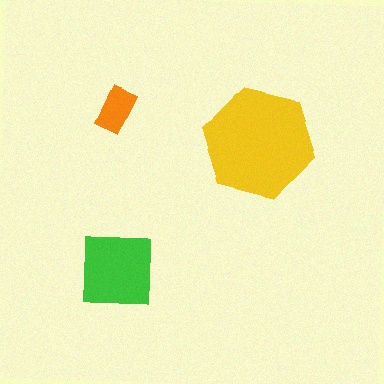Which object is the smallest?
The orange rectangle.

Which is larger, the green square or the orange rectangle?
The green square.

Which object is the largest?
The yellow hexagon.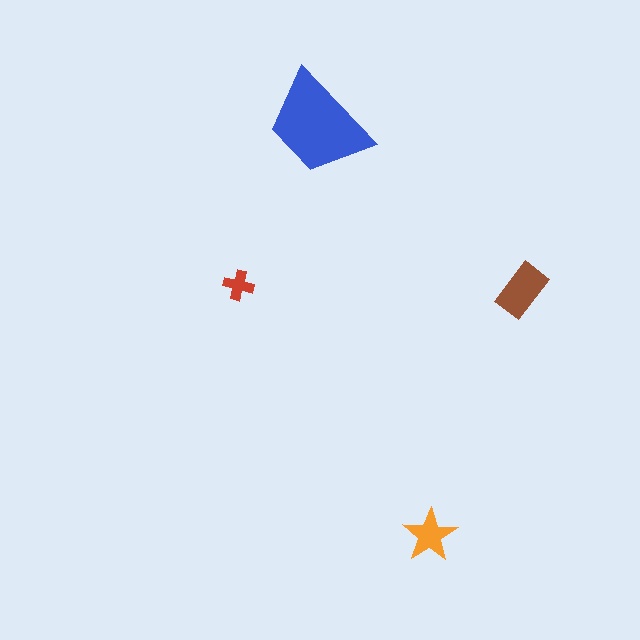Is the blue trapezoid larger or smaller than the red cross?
Larger.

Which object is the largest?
The blue trapezoid.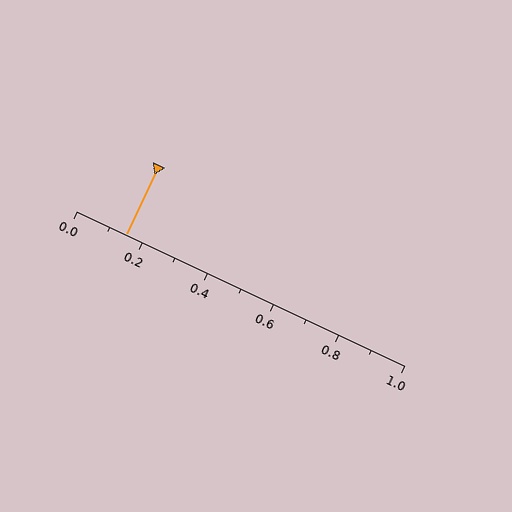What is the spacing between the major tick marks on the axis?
The major ticks are spaced 0.2 apart.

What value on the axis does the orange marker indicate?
The marker indicates approximately 0.15.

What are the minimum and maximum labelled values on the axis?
The axis runs from 0.0 to 1.0.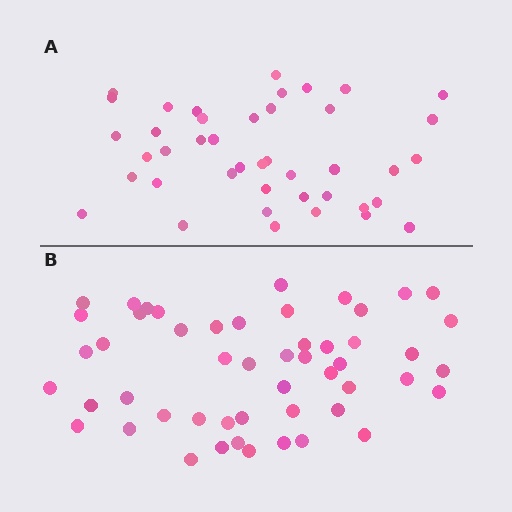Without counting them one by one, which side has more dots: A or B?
Region B (the bottom region) has more dots.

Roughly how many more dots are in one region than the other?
Region B has roughly 8 or so more dots than region A.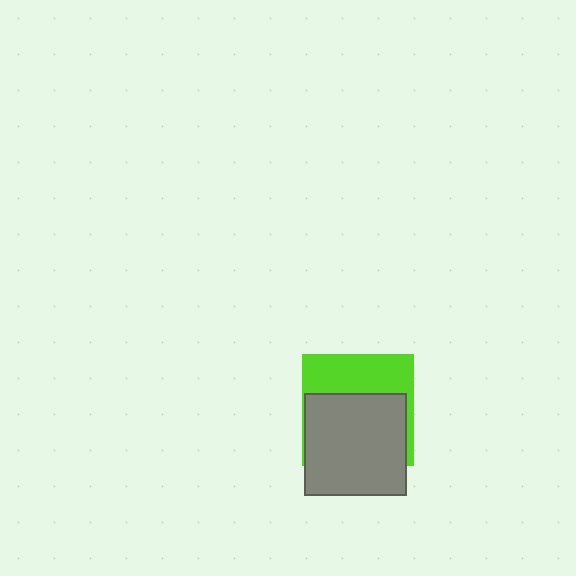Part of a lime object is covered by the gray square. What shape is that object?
It is a square.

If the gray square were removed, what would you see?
You would see the complete lime square.